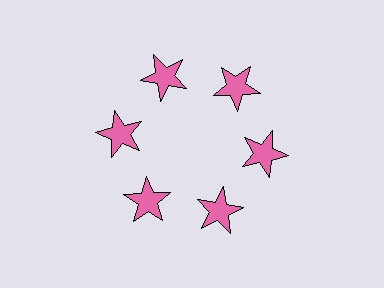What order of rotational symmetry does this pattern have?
This pattern has 6-fold rotational symmetry.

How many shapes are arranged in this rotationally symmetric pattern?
There are 6 shapes, arranged in 6 groups of 1.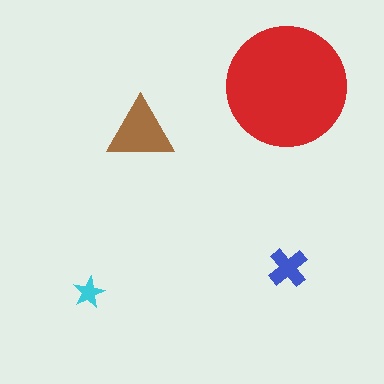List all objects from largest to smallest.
The red circle, the brown triangle, the blue cross, the cyan star.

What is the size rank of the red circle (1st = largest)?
1st.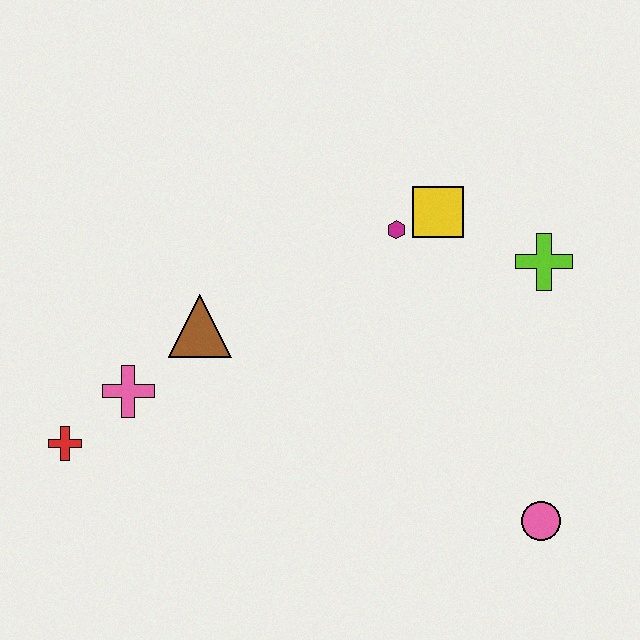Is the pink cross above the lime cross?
No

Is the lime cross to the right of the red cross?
Yes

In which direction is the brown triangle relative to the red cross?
The brown triangle is to the right of the red cross.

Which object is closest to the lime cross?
The yellow square is closest to the lime cross.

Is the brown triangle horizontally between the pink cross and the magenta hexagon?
Yes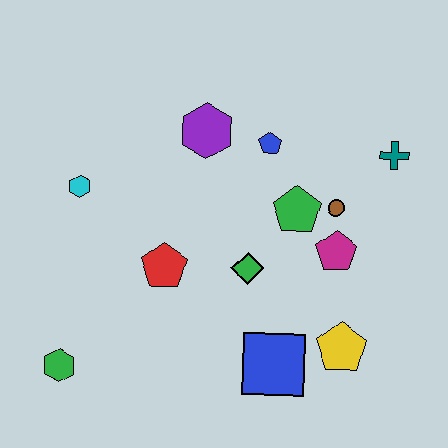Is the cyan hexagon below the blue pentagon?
Yes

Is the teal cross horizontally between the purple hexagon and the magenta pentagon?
No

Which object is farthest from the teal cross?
The green hexagon is farthest from the teal cross.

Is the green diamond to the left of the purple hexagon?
No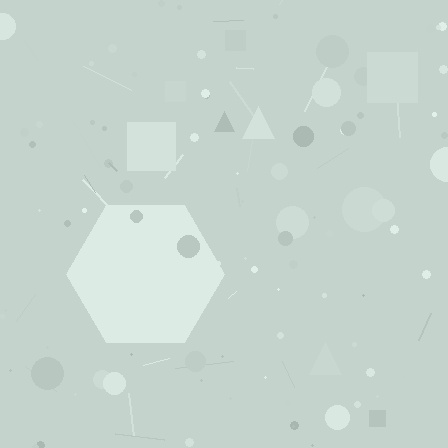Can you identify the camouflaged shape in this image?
The camouflaged shape is a hexagon.